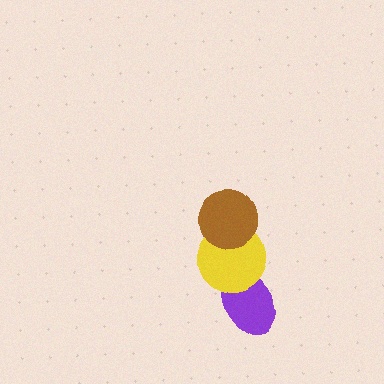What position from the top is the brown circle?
The brown circle is 1st from the top.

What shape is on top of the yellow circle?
The brown circle is on top of the yellow circle.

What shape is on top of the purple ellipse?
The yellow circle is on top of the purple ellipse.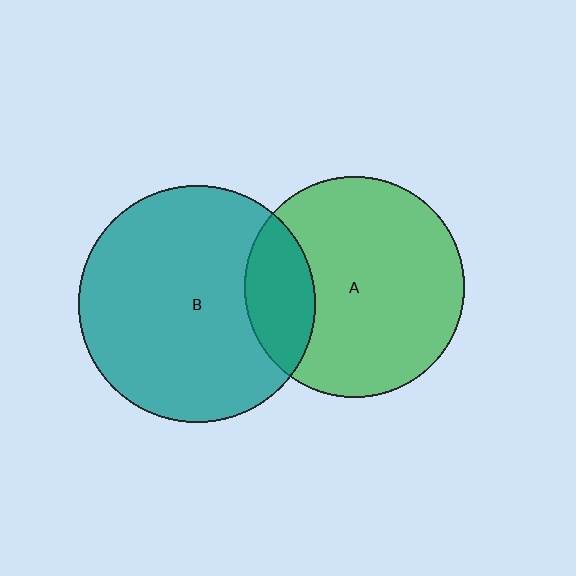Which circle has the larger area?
Circle B (teal).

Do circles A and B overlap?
Yes.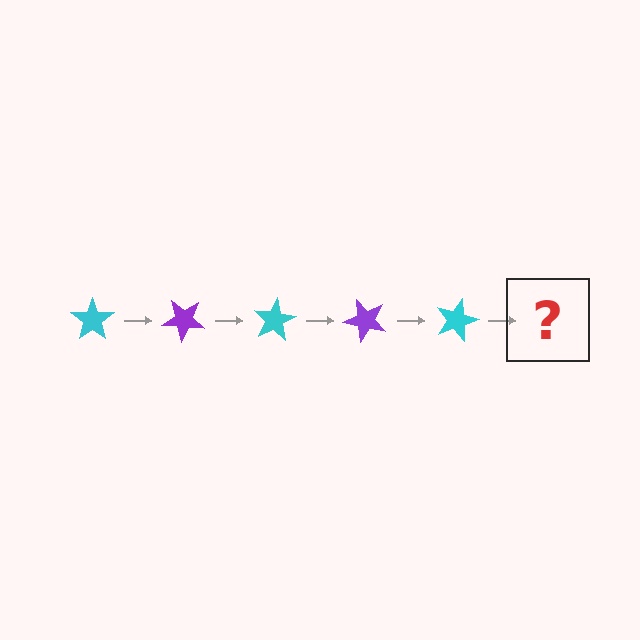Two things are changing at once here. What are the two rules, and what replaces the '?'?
The two rules are that it rotates 40 degrees each step and the color cycles through cyan and purple. The '?' should be a purple star, rotated 200 degrees from the start.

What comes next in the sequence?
The next element should be a purple star, rotated 200 degrees from the start.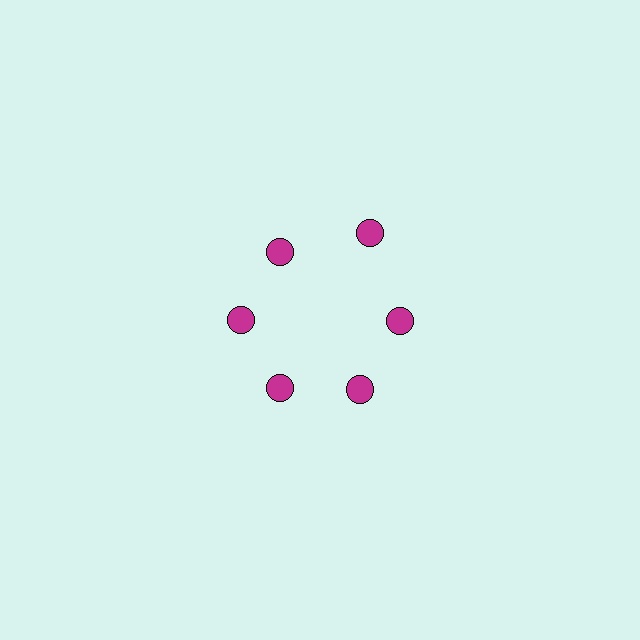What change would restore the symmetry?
The symmetry would be restored by moving it inward, back onto the ring so that all 6 circles sit at equal angles and equal distance from the center.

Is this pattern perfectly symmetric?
No. The 6 magenta circles are arranged in a ring, but one element near the 1 o'clock position is pushed outward from the center, breaking the 6-fold rotational symmetry.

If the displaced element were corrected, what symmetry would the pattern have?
It would have 6-fold rotational symmetry — the pattern would map onto itself every 60 degrees.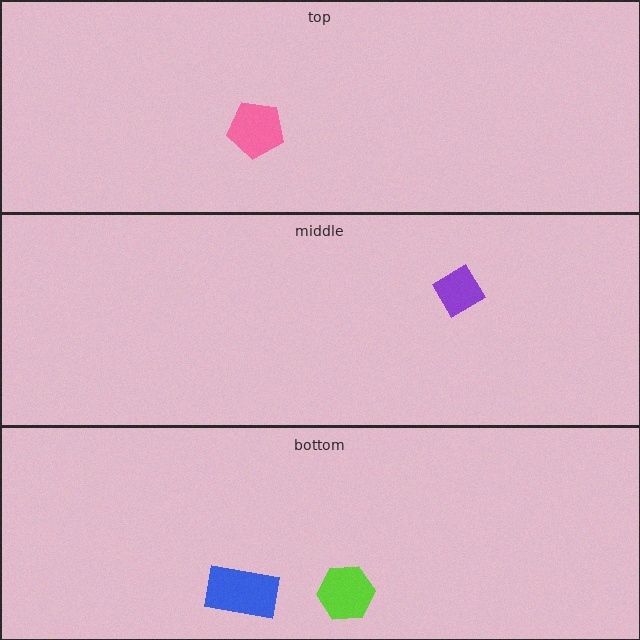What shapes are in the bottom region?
The blue rectangle, the lime hexagon.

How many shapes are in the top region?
1.